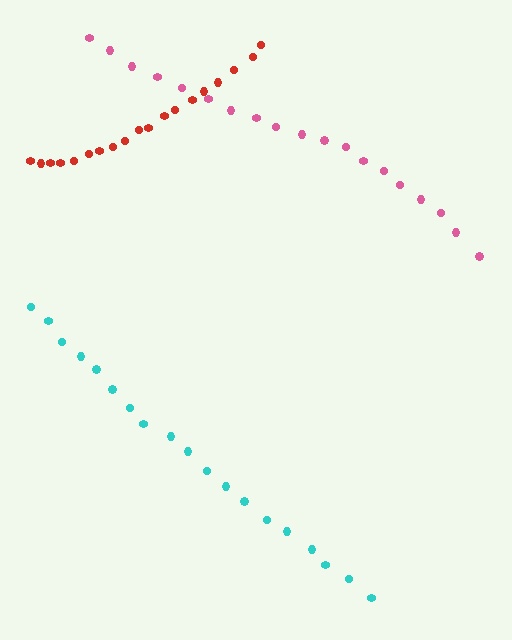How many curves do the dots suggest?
There are 3 distinct paths.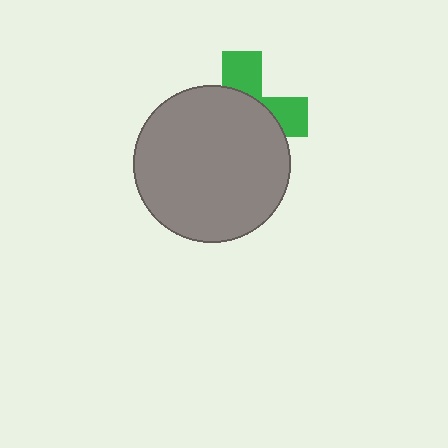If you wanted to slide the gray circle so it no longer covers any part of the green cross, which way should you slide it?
Slide it down — that is the most direct way to separate the two shapes.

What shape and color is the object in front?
The object in front is a gray circle.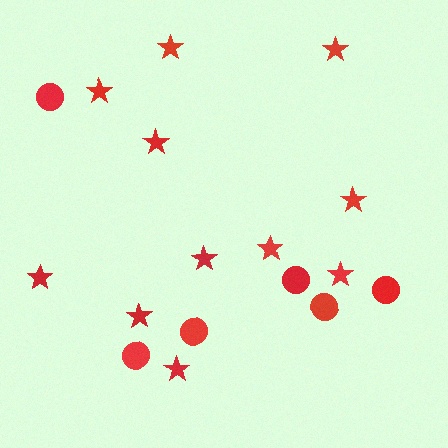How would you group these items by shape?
There are 2 groups: one group of stars (11) and one group of circles (6).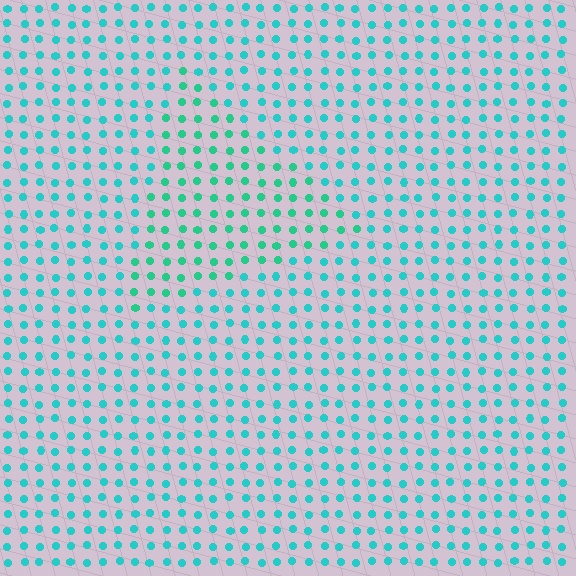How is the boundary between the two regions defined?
The boundary is defined purely by a slight shift in hue (about 22 degrees). Spacing, size, and orientation are identical on both sides.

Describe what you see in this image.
The image is filled with small cyan elements in a uniform arrangement. A triangle-shaped region is visible where the elements are tinted to a slightly different hue, forming a subtle color boundary.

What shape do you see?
I see a triangle.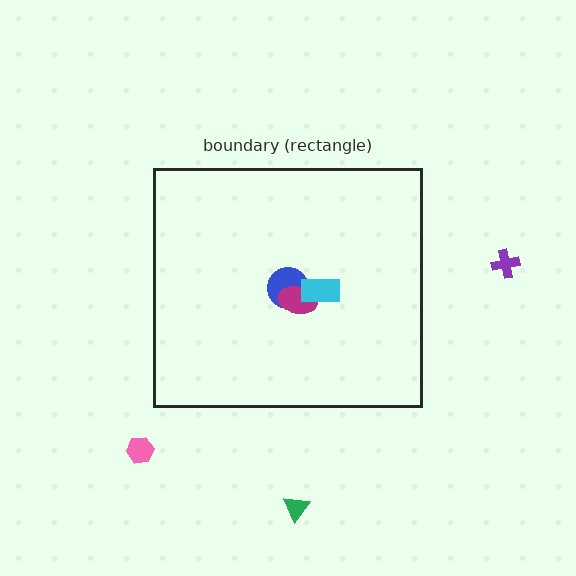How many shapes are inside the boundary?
3 inside, 3 outside.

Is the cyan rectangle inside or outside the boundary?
Inside.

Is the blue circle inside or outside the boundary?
Inside.